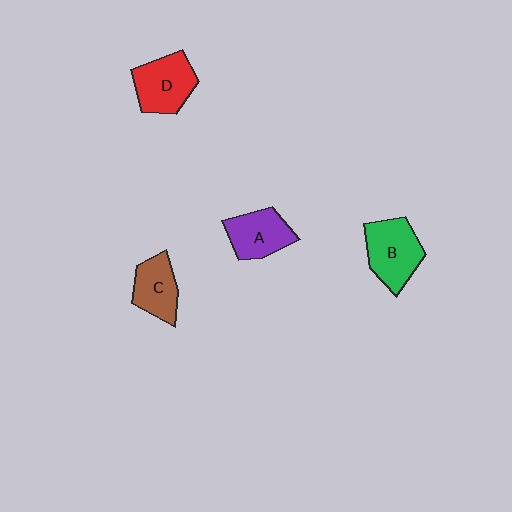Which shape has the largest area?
Shape B (green).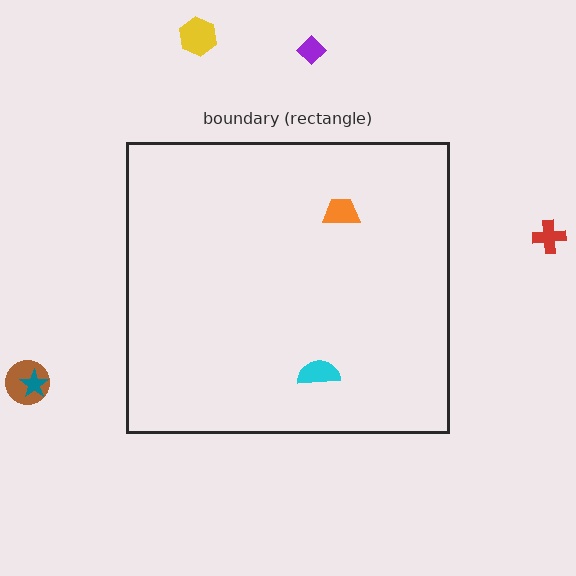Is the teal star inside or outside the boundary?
Outside.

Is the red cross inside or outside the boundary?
Outside.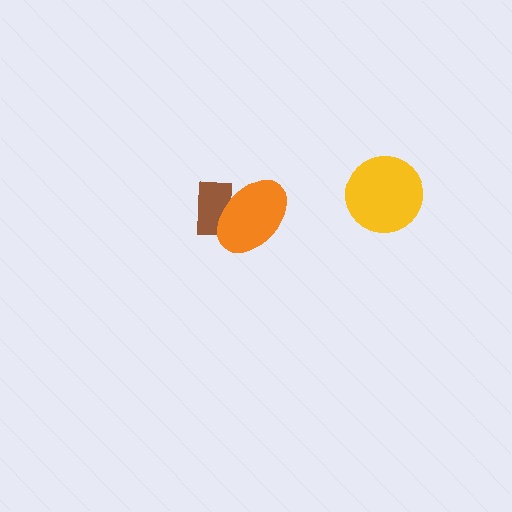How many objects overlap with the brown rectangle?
1 object overlaps with the brown rectangle.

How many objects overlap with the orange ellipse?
1 object overlaps with the orange ellipse.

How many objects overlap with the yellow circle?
0 objects overlap with the yellow circle.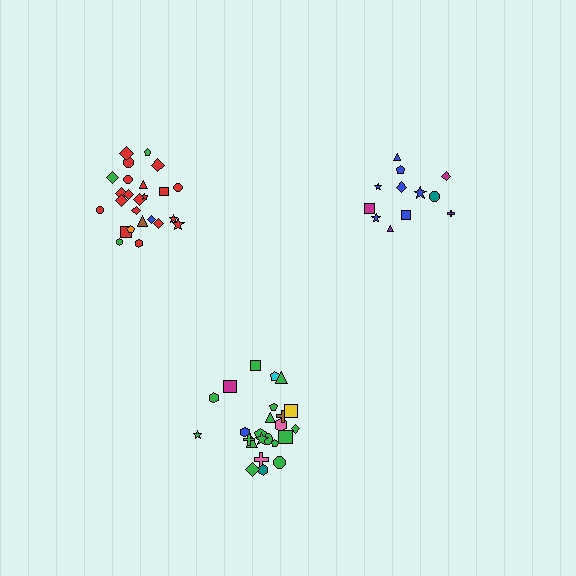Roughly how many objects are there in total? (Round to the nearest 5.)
Roughly 60 objects in total.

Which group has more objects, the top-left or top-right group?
The top-left group.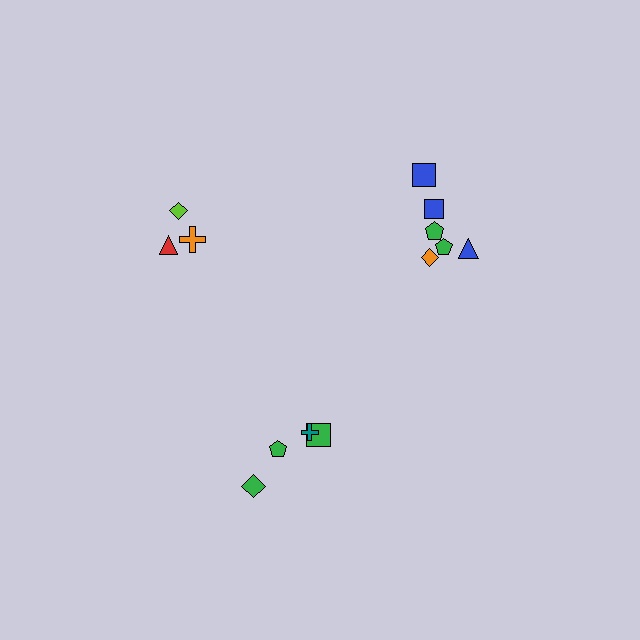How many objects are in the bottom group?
There are 4 objects.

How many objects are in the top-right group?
There are 6 objects.